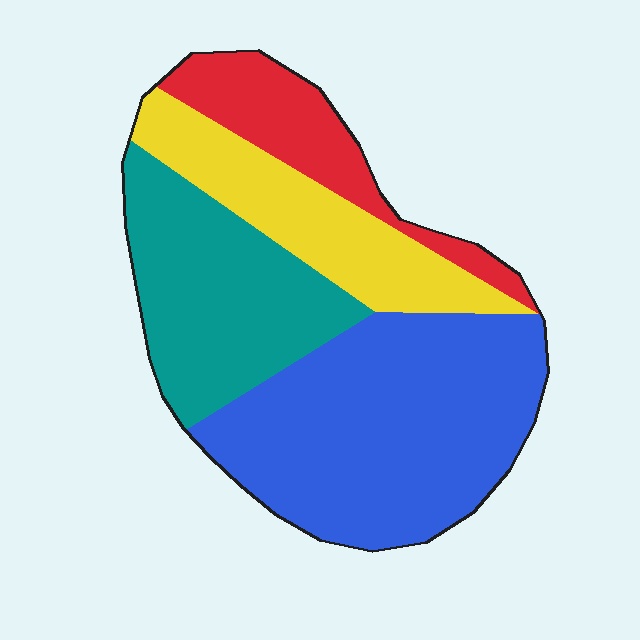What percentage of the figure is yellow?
Yellow covers 19% of the figure.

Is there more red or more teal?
Teal.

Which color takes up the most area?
Blue, at roughly 40%.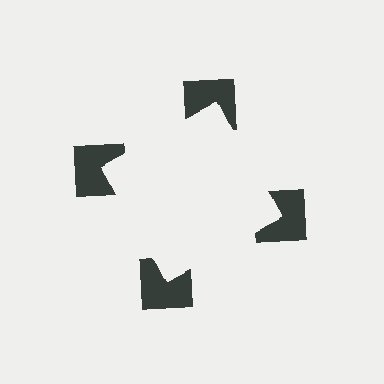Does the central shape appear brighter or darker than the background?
It typically appears slightly brighter than the background, even though no actual brightness change is drawn.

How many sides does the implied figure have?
4 sides.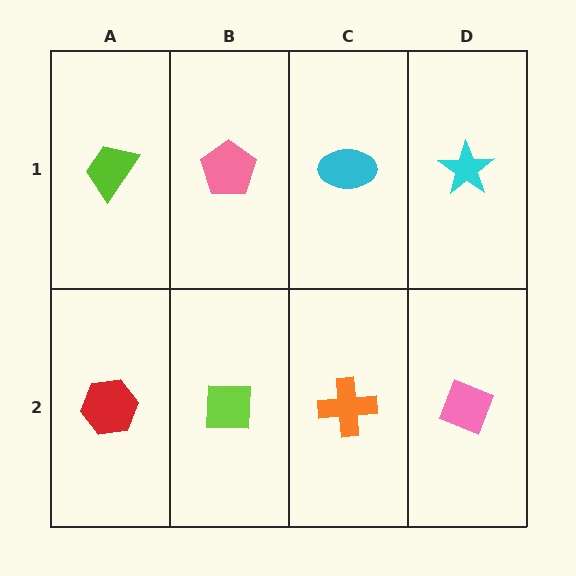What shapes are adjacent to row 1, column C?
An orange cross (row 2, column C), a pink pentagon (row 1, column B), a cyan star (row 1, column D).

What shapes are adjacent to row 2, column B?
A pink pentagon (row 1, column B), a red hexagon (row 2, column A), an orange cross (row 2, column C).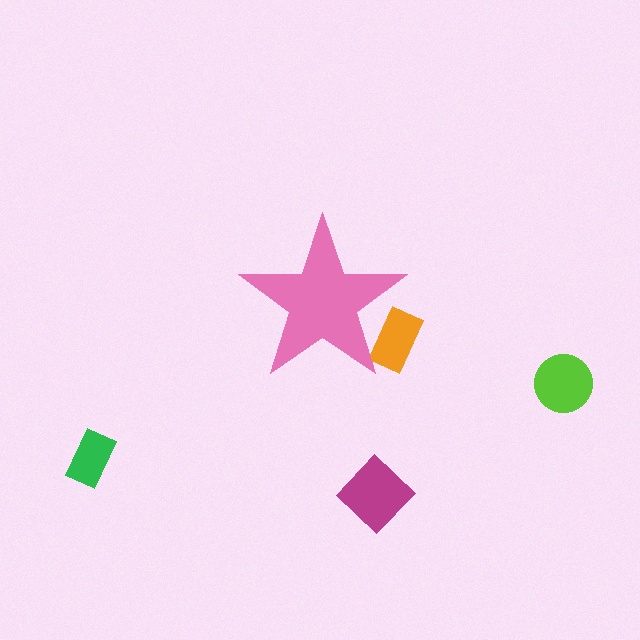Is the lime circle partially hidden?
No, the lime circle is fully visible.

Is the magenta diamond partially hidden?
No, the magenta diamond is fully visible.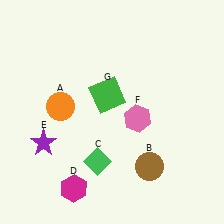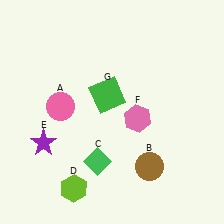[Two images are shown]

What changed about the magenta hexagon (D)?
In Image 1, D is magenta. In Image 2, it changed to lime.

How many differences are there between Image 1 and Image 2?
There are 2 differences between the two images.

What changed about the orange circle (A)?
In Image 1, A is orange. In Image 2, it changed to pink.